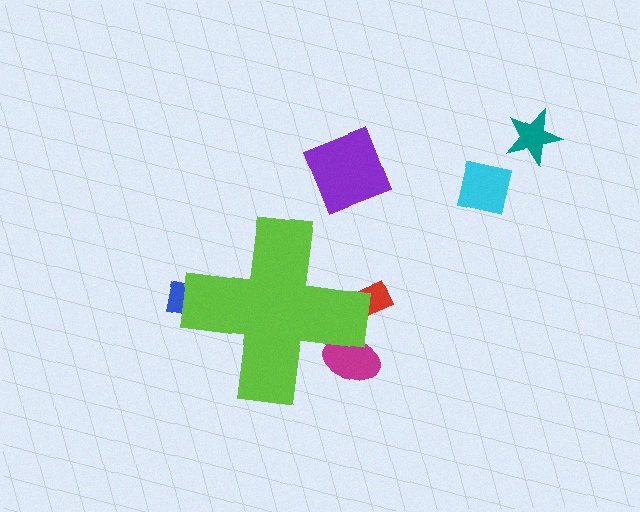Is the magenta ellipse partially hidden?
Yes, the magenta ellipse is partially hidden behind the lime cross.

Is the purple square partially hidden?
No, the purple square is fully visible.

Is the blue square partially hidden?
Yes, the blue square is partially hidden behind the lime cross.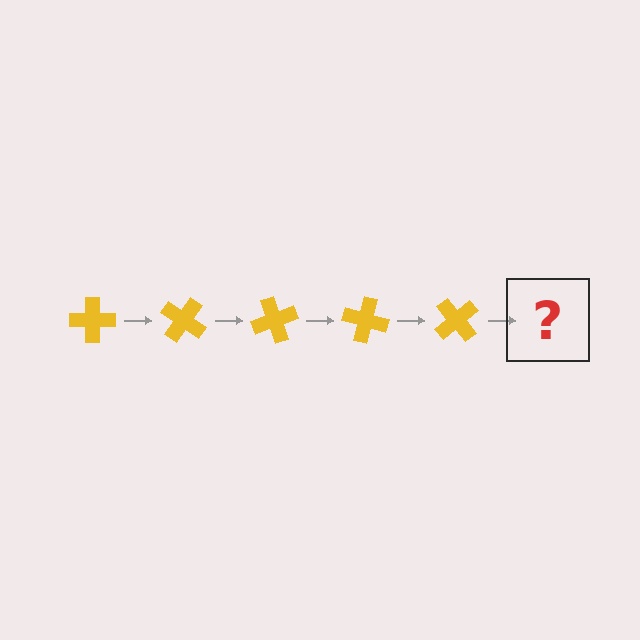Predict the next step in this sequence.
The next step is a yellow cross rotated 175 degrees.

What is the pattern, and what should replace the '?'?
The pattern is that the cross rotates 35 degrees each step. The '?' should be a yellow cross rotated 175 degrees.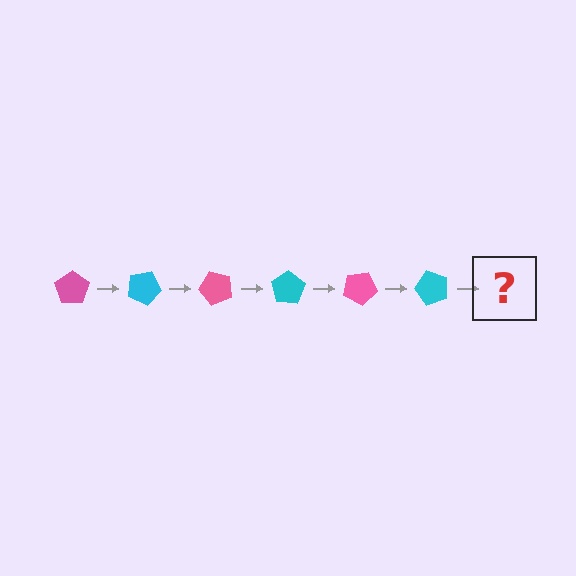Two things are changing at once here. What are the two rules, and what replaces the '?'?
The two rules are that it rotates 25 degrees each step and the color cycles through pink and cyan. The '?' should be a pink pentagon, rotated 150 degrees from the start.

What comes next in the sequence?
The next element should be a pink pentagon, rotated 150 degrees from the start.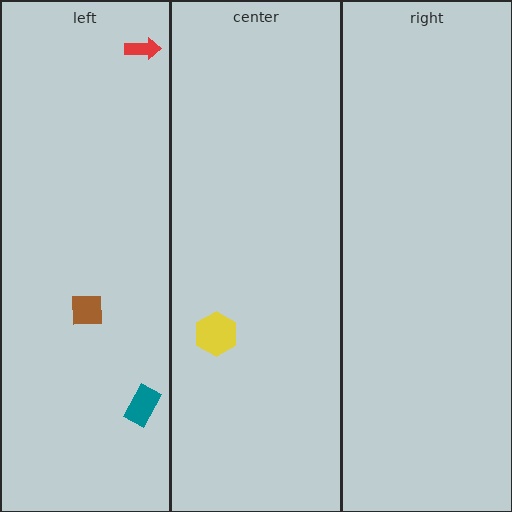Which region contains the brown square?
The left region.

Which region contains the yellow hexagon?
The center region.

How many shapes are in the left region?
3.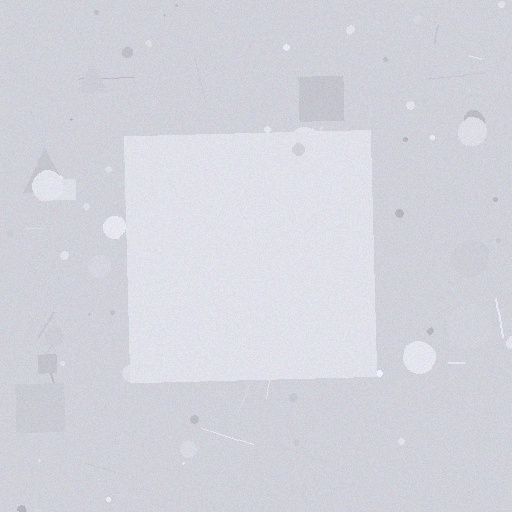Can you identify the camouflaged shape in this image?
The camouflaged shape is a square.